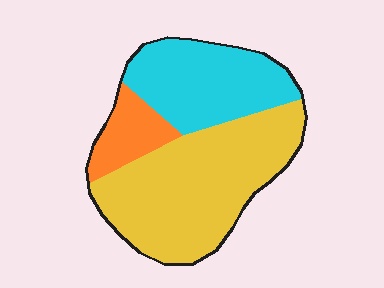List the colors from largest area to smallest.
From largest to smallest: yellow, cyan, orange.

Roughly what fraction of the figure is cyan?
Cyan covers 32% of the figure.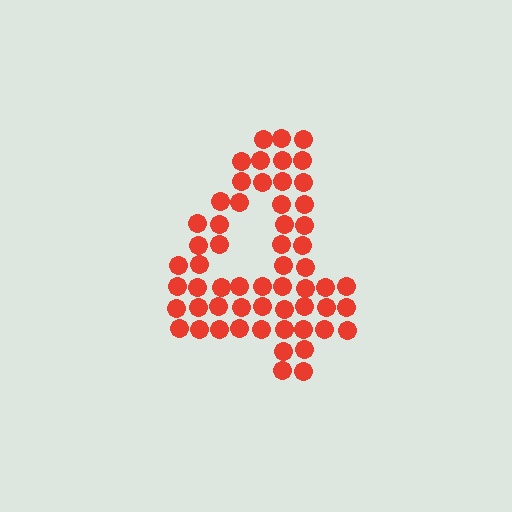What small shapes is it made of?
It is made of small circles.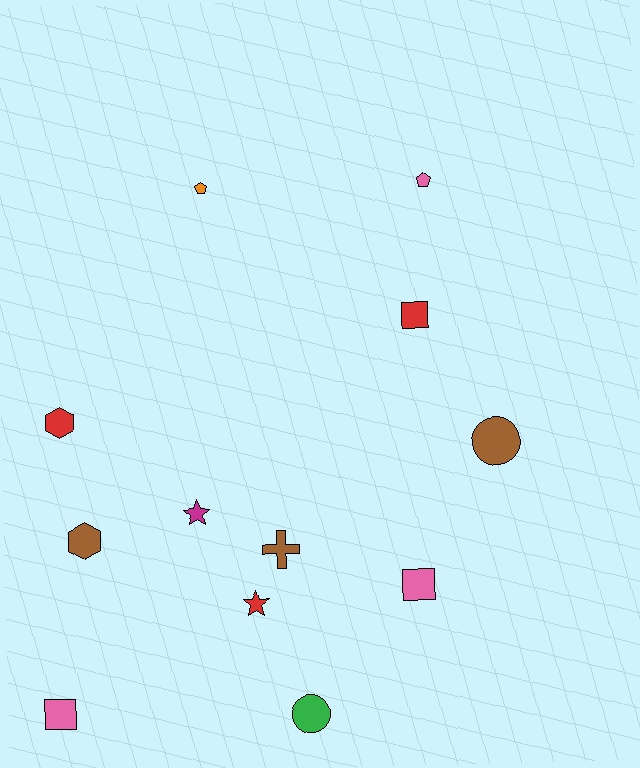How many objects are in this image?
There are 12 objects.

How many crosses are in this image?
There is 1 cross.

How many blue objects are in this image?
There are no blue objects.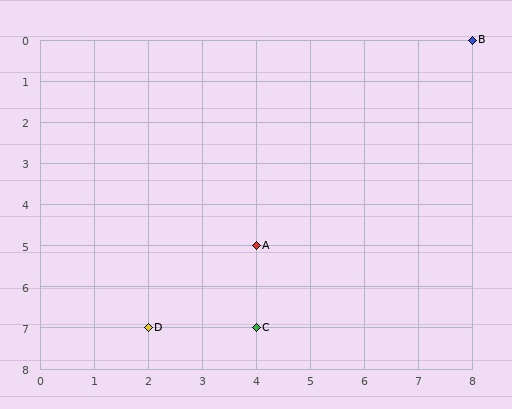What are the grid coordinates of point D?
Point D is at grid coordinates (2, 7).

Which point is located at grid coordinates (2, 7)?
Point D is at (2, 7).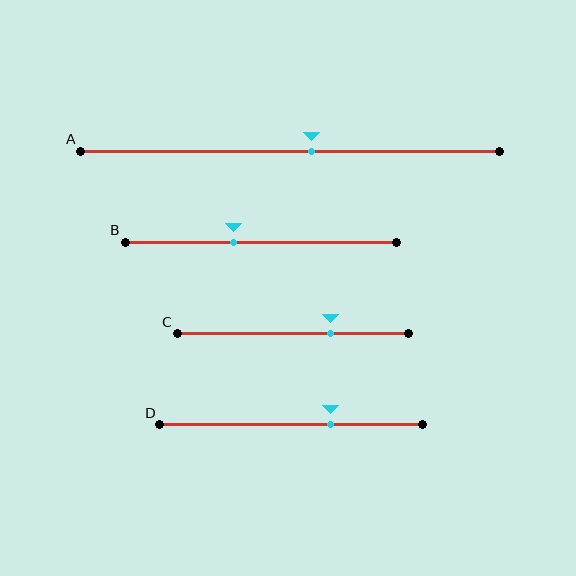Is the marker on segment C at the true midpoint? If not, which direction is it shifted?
No, the marker on segment C is shifted to the right by about 16% of the segment length.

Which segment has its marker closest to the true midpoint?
Segment A has its marker closest to the true midpoint.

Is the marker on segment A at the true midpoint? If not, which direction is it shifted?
No, the marker on segment A is shifted to the right by about 5% of the segment length.